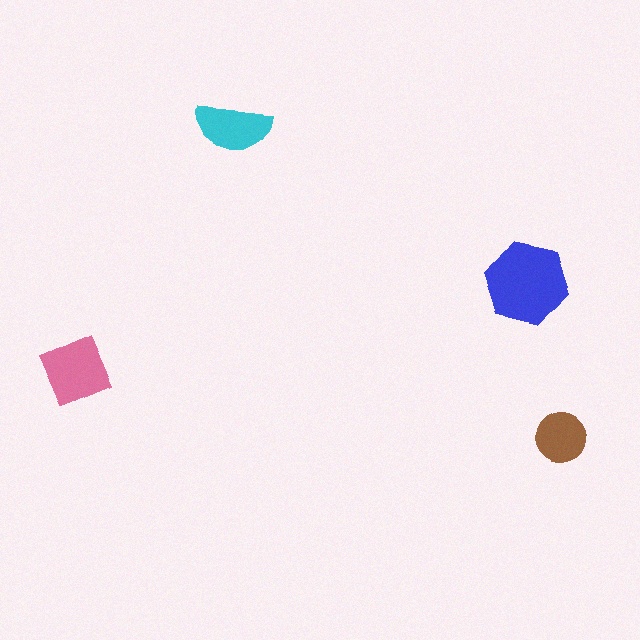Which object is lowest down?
The brown circle is bottommost.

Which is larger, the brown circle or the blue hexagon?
The blue hexagon.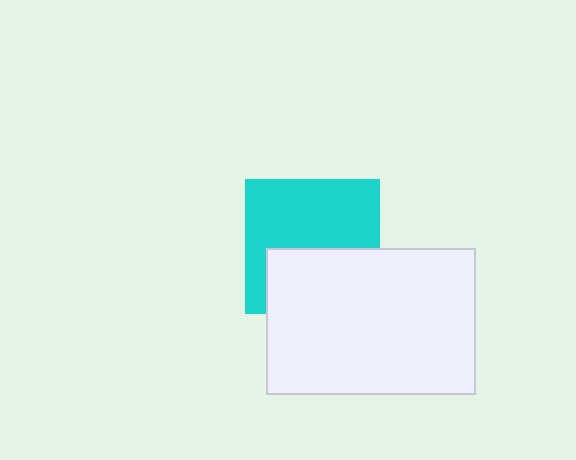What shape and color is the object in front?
The object in front is a white rectangle.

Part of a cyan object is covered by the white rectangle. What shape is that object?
It is a square.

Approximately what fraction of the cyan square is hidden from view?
Roughly 42% of the cyan square is hidden behind the white rectangle.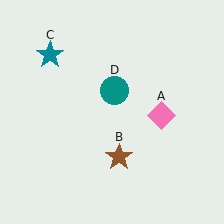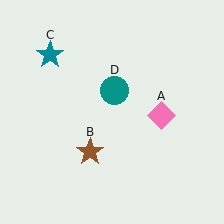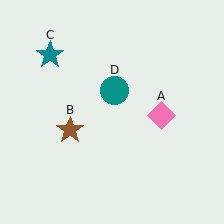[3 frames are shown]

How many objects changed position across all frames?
1 object changed position: brown star (object B).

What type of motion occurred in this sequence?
The brown star (object B) rotated clockwise around the center of the scene.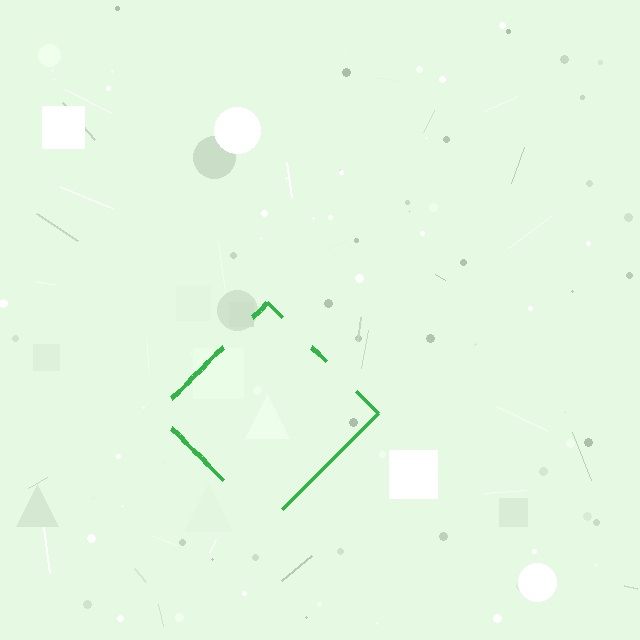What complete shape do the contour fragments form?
The contour fragments form a diamond.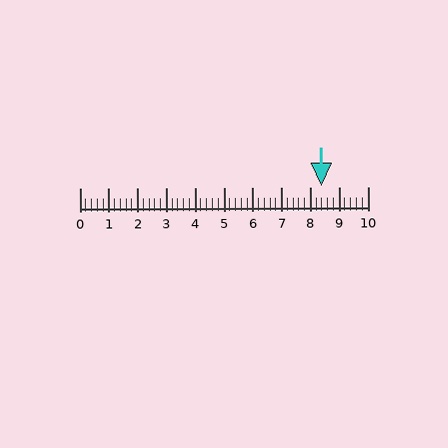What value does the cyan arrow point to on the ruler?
The cyan arrow points to approximately 8.4.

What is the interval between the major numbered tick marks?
The major tick marks are spaced 1 units apart.